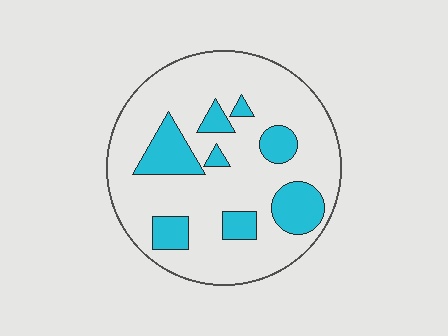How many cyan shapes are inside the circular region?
8.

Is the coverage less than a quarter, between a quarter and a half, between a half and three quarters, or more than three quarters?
Less than a quarter.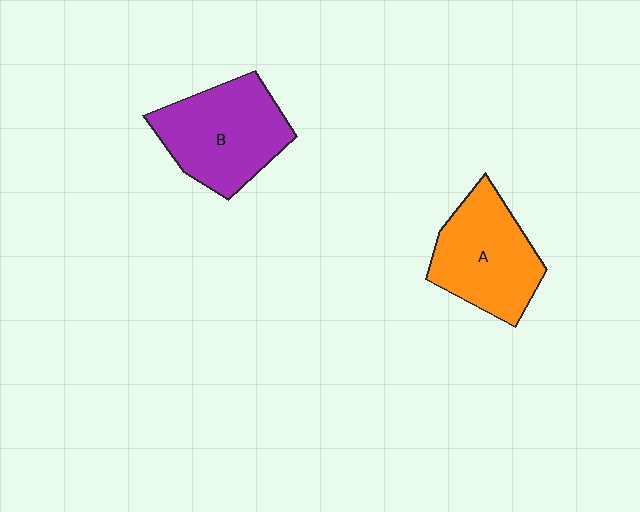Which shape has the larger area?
Shape B (purple).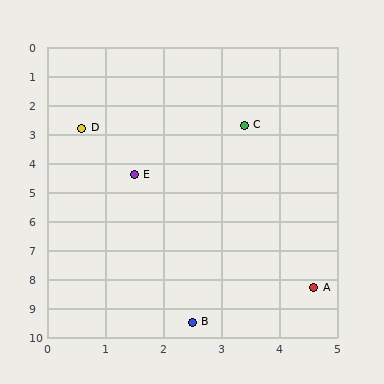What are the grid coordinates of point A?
Point A is at approximately (4.6, 8.3).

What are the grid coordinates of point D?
Point D is at approximately (0.6, 2.8).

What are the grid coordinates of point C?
Point C is at approximately (3.4, 2.7).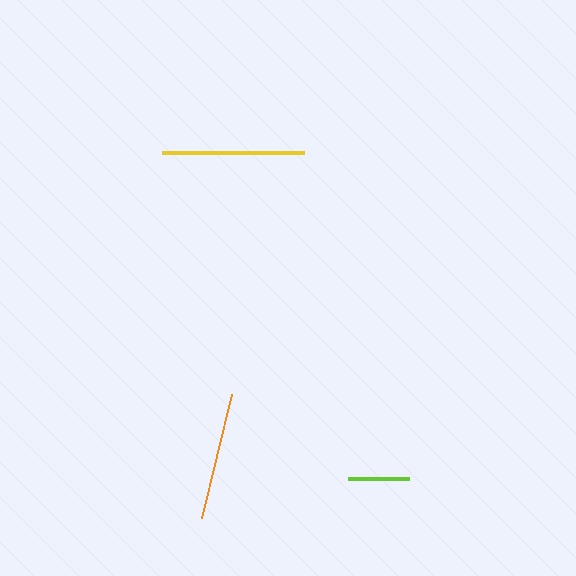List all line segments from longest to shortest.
From longest to shortest: yellow, orange, lime.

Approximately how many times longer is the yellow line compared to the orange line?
The yellow line is approximately 1.1 times the length of the orange line.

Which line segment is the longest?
The yellow line is the longest at approximately 142 pixels.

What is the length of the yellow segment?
The yellow segment is approximately 142 pixels long.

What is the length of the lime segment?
The lime segment is approximately 61 pixels long.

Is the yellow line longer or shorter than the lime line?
The yellow line is longer than the lime line.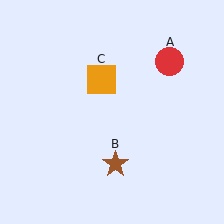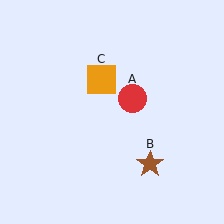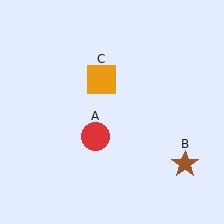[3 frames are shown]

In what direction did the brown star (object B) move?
The brown star (object B) moved right.